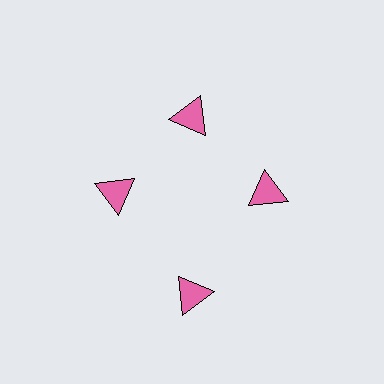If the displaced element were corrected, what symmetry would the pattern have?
It would have 4-fold rotational symmetry — the pattern would map onto itself every 90 degrees.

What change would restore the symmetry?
The symmetry would be restored by moving it inward, back onto the ring so that all 4 triangles sit at equal angles and equal distance from the center.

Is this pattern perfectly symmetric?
No. The 4 pink triangles are arranged in a ring, but one element near the 6 o'clock position is pushed outward from the center, breaking the 4-fold rotational symmetry.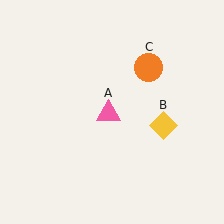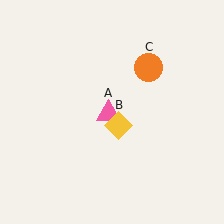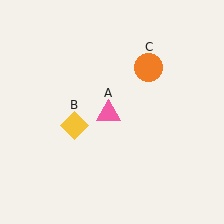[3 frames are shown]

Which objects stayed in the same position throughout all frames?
Pink triangle (object A) and orange circle (object C) remained stationary.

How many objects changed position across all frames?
1 object changed position: yellow diamond (object B).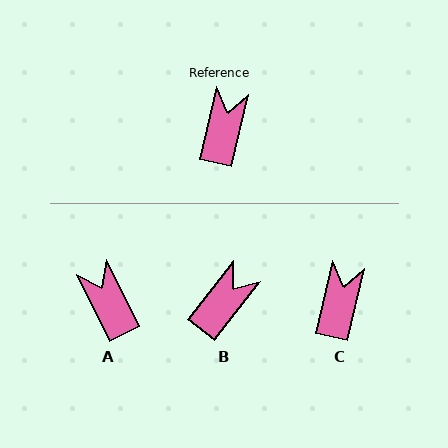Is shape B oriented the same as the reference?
No, it is off by about 25 degrees.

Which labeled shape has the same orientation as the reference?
C.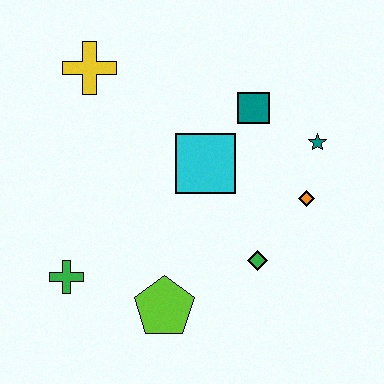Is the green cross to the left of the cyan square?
Yes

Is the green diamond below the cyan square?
Yes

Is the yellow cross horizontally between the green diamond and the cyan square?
No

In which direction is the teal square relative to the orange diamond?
The teal square is above the orange diamond.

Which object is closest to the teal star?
The orange diamond is closest to the teal star.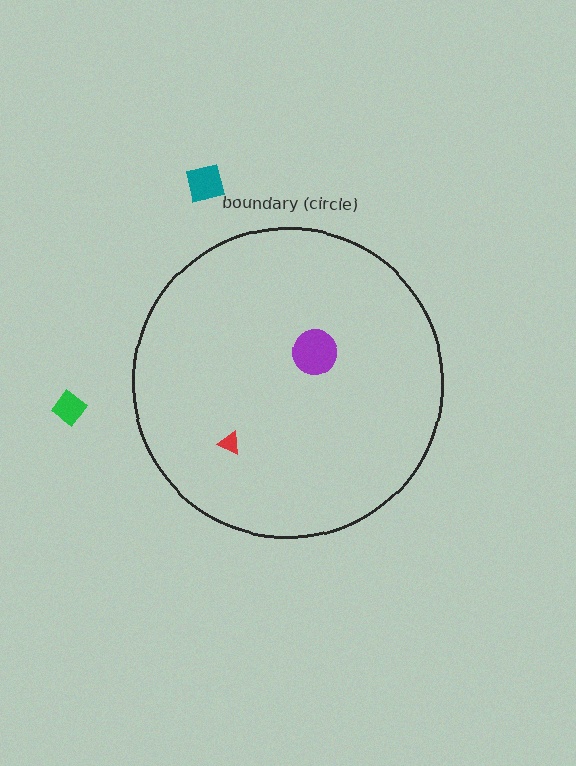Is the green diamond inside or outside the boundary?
Outside.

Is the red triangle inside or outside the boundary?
Inside.